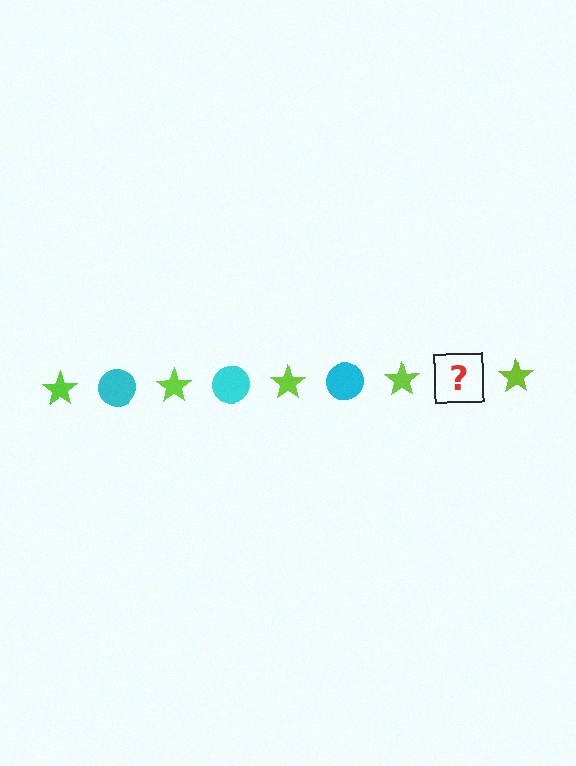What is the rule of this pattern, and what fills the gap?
The rule is that the pattern alternates between lime star and cyan circle. The gap should be filled with a cyan circle.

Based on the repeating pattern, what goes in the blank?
The blank should be a cyan circle.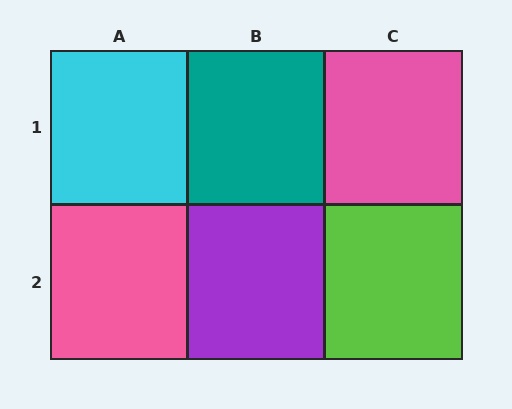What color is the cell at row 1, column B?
Teal.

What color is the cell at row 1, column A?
Cyan.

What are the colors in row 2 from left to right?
Pink, purple, lime.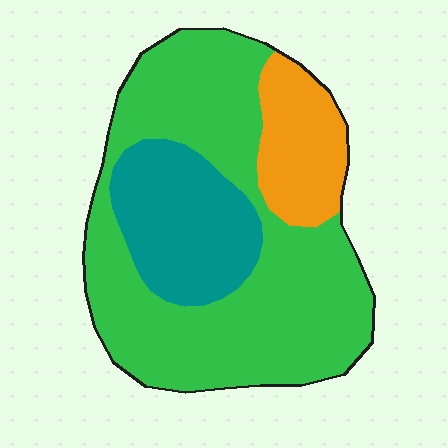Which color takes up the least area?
Orange, at roughly 15%.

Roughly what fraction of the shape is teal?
Teal takes up less than a quarter of the shape.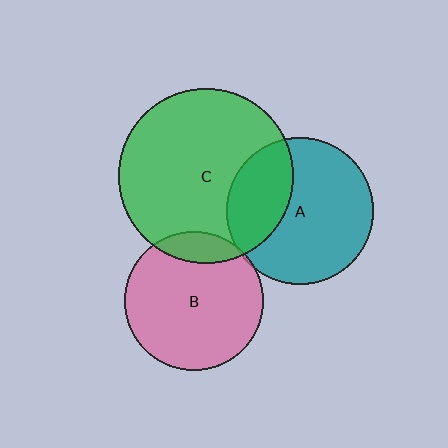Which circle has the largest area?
Circle C (green).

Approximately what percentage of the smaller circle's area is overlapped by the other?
Approximately 30%.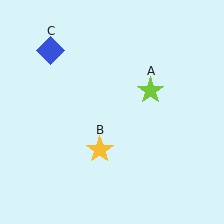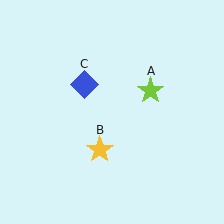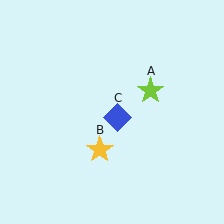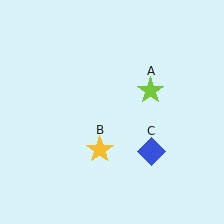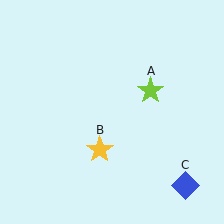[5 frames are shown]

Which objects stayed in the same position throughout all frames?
Lime star (object A) and yellow star (object B) remained stationary.